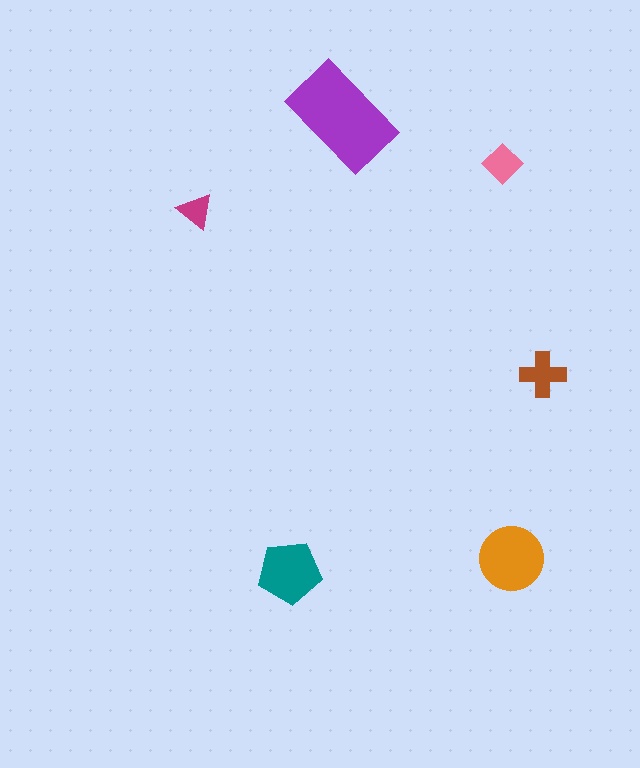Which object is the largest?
The purple rectangle.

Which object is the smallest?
The magenta triangle.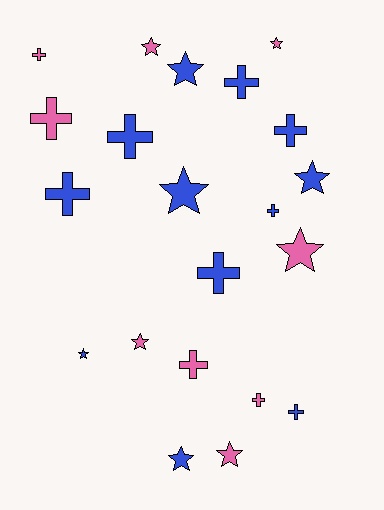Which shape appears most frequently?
Cross, with 11 objects.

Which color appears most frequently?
Blue, with 12 objects.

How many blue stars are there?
There are 5 blue stars.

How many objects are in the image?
There are 21 objects.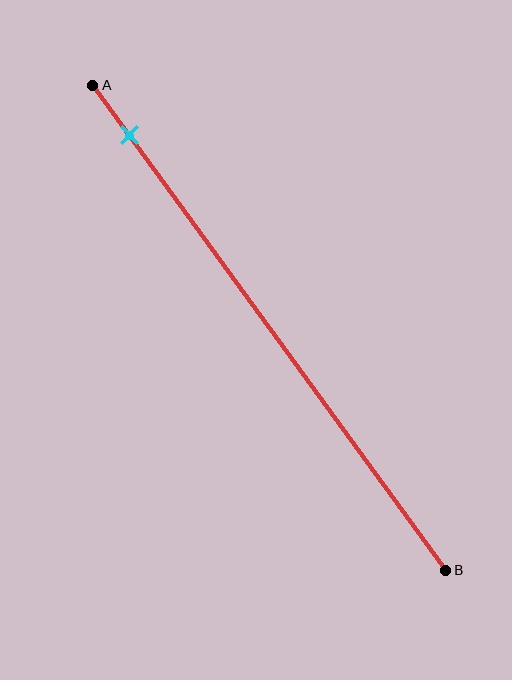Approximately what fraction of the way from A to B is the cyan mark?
The cyan mark is approximately 10% of the way from A to B.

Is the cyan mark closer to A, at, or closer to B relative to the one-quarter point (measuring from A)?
The cyan mark is closer to point A than the one-quarter point of segment AB.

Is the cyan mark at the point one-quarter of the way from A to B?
No, the mark is at about 10% from A, not at the 25% one-quarter point.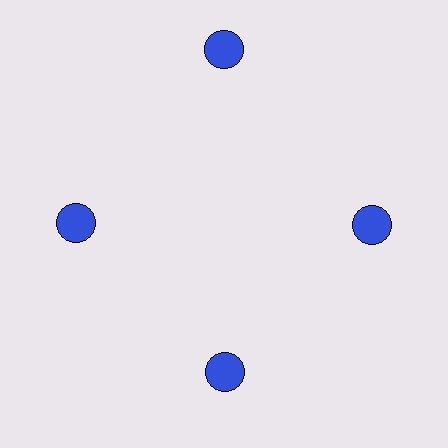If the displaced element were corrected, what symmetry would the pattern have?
It would have 4-fold rotational symmetry — the pattern would map onto itself every 90 degrees.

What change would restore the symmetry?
The symmetry would be restored by moving it inward, back onto the ring so that all 4 circles sit at equal angles and equal distance from the center.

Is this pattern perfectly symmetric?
No. The 4 blue circles are arranged in a ring, but one element near the 12 o'clock position is pushed outward from the center, breaking the 4-fold rotational symmetry.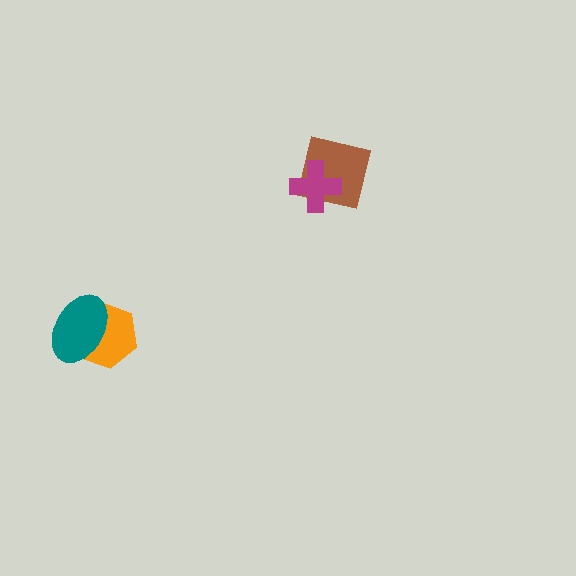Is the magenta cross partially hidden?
No, no other shape covers it.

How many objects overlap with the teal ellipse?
1 object overlaps with the teal ellipse.